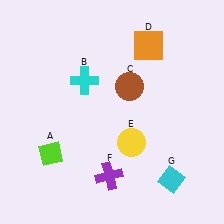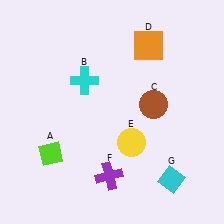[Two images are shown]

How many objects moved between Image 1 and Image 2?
1 object moved between the two images.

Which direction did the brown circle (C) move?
The brown circle (C) moved right.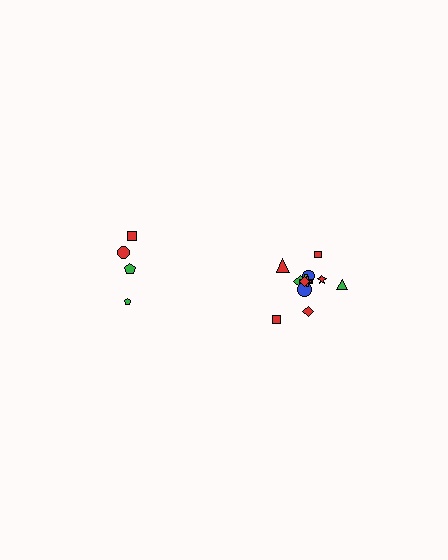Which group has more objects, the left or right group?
The right group.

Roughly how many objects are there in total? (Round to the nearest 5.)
Roughly 15 objects in total.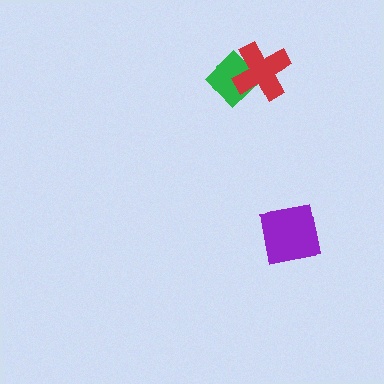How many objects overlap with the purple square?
0 objects overlap with the purple square.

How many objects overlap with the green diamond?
1 object overlaps with the green diamond.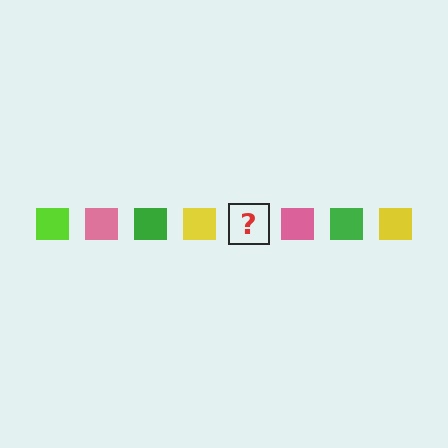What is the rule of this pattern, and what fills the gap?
The rule is that the pattern cycles through lime, pink, green, yellow squares. The gap should be filled with a lime square.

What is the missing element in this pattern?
The missing element is a lime square.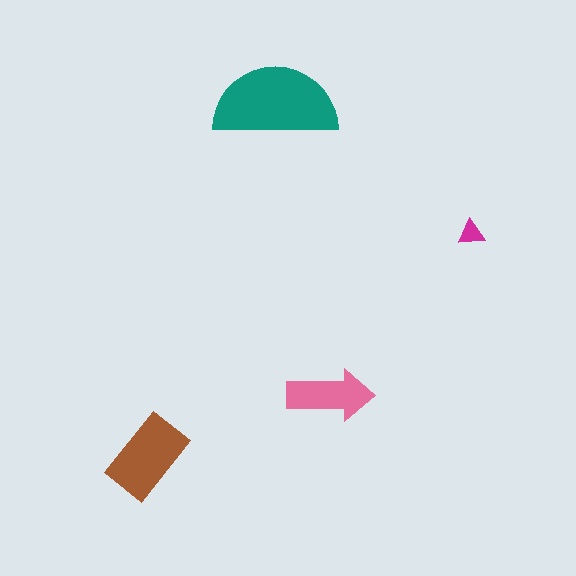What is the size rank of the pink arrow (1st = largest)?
3rd.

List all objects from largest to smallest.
The teal semicircle, the brown rectangle, the pink arrow, the magenta triangle.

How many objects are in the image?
There are 4 objects in the image.